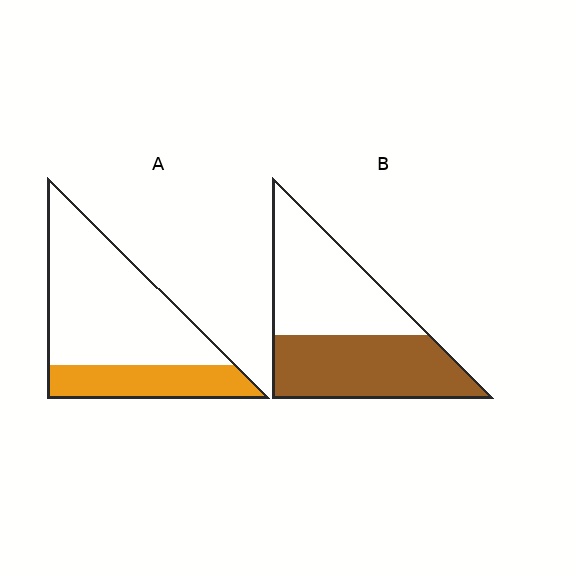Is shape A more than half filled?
No.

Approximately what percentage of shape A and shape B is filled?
A is approximately 30% and B is approximately 50%.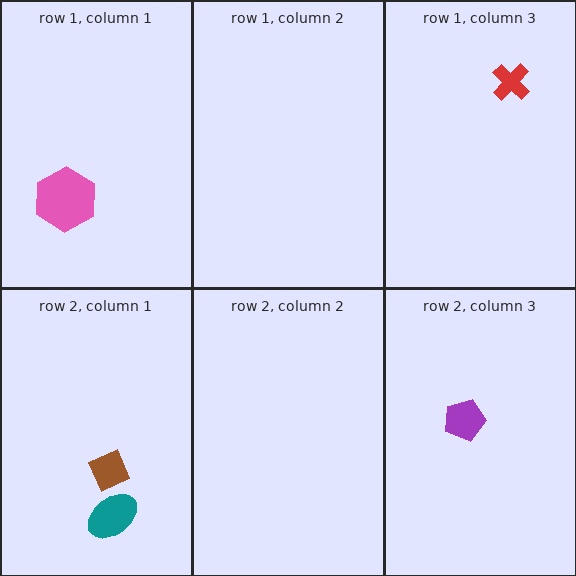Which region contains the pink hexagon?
The row 1, column 1 region.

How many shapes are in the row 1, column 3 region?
1.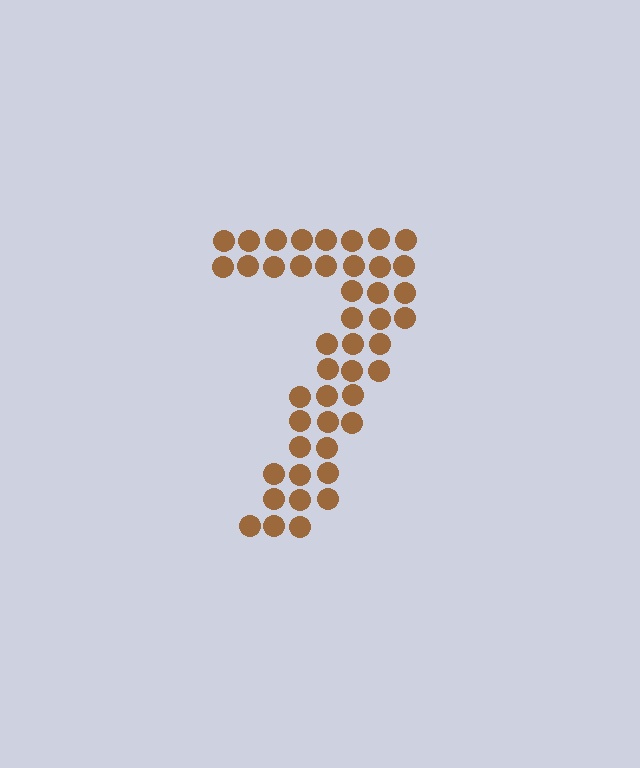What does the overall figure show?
The overall figure shows the digit 7.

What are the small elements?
The small elements are circles.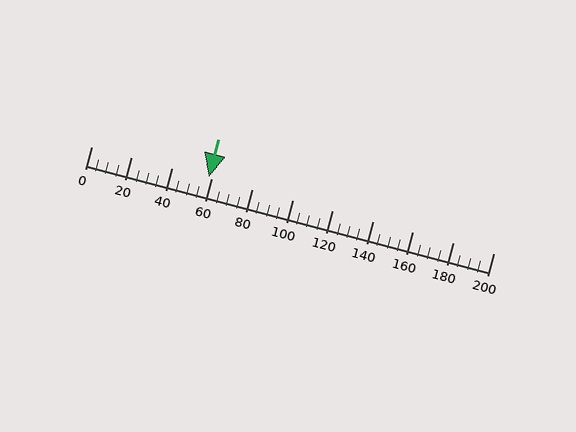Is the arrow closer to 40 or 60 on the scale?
The arrow is closer to 60.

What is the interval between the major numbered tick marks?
The major tick marks are spaced 20 units apart.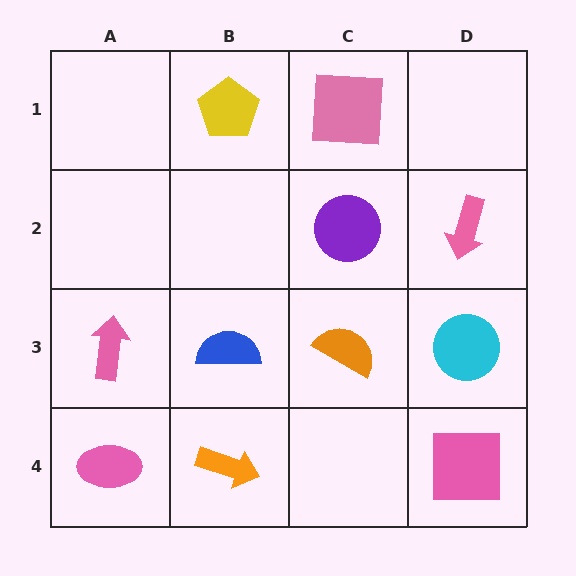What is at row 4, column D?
A pink square.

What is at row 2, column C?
A purple circle.